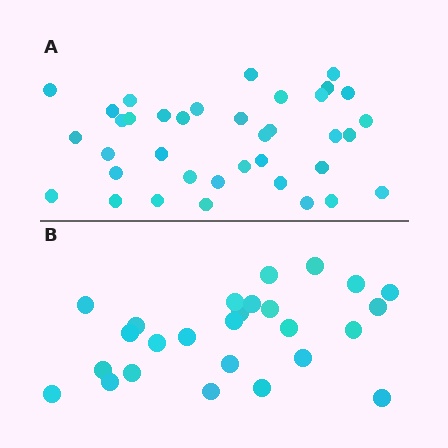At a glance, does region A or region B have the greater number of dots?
Region A (the top region) has more dots.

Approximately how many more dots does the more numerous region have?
Region A has roughly 12 or so more dots than region B.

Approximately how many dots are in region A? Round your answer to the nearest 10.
About 40 dots. (The exact count is 37, which rounds to 40.)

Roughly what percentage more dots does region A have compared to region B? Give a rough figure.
About 40% more.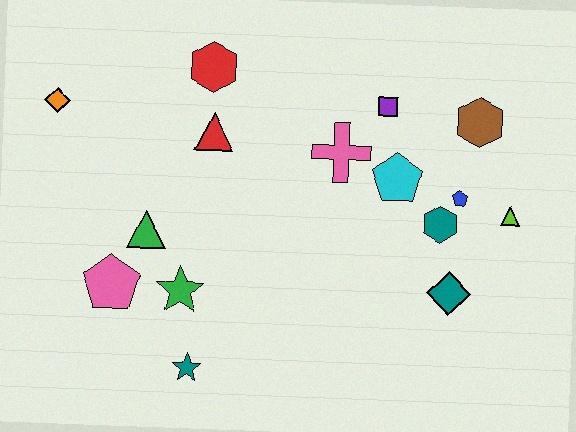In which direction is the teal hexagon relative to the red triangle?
The teal hexagon is to the right of the red triangle.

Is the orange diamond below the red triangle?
No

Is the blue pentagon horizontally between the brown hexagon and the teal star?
Yes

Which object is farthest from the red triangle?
The lime triangle is farthest from the red triangle.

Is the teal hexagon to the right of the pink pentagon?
Yes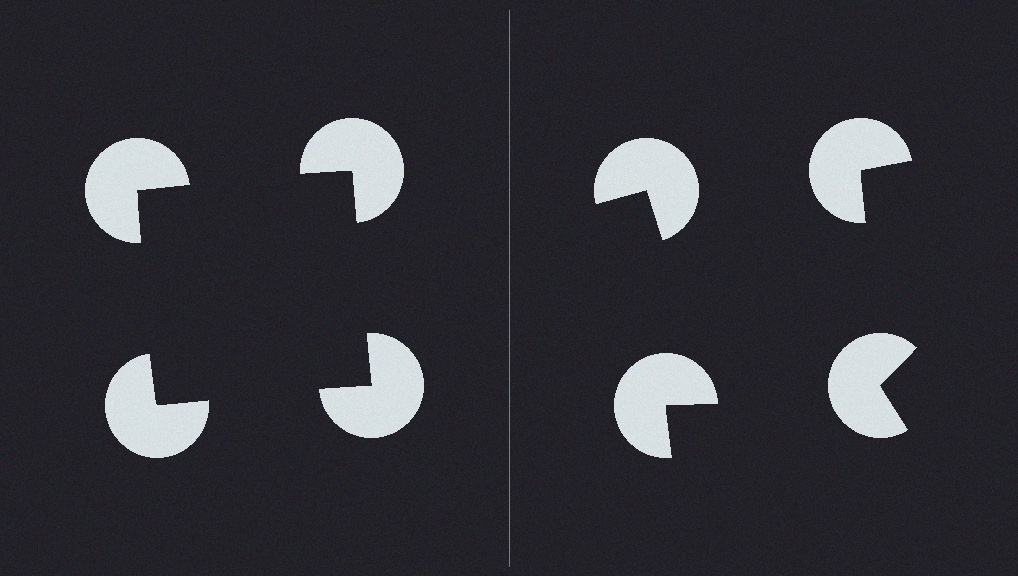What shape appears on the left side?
An illusory square.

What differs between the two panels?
The pac-man discs are positioned identically on both sides; only the wedge orientations differ. On the left they align to a square; on the right they are misaligned.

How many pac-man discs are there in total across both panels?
8 — 4 on each side.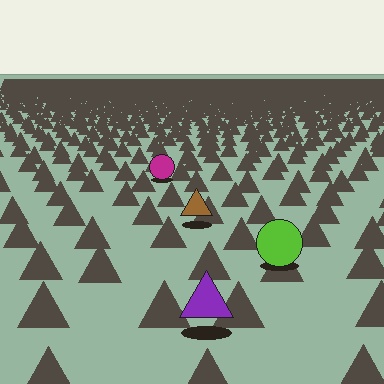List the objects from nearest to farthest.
From nearest to farthest: the purple triangle, the lime circle, the brown triangle, the magenta circle.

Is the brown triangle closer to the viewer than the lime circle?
No. The lime circle is closer — you can tell from the texture gradient: the ground texture is coarser near it.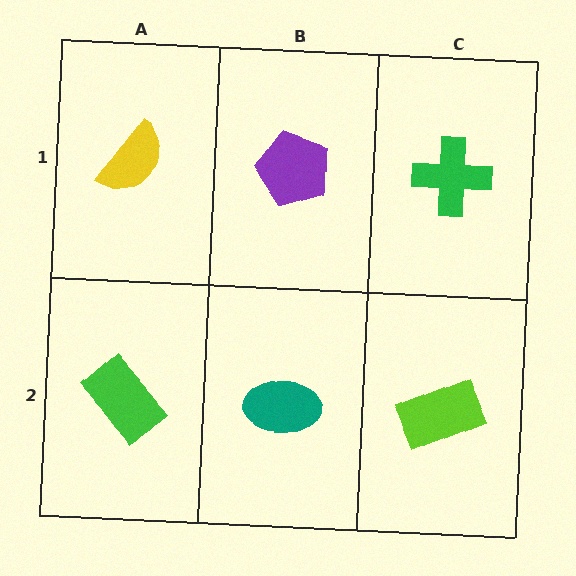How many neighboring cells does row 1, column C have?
2.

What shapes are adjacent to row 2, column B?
A purple pentagon (row 1, column B), a green rectangle (row 2, column A), a lime rectangle (row 2, column C).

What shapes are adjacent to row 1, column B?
A teal ellipse (row 2, column B), a yellow semicircle (row 1, column A), a green cross (row 1, column C).